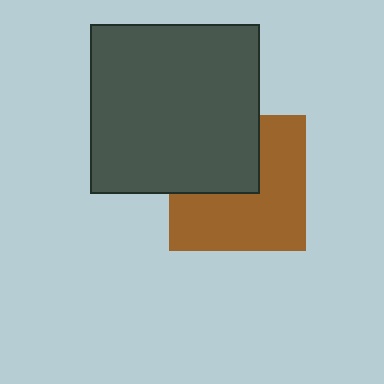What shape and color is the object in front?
The object in front is a dark gray square.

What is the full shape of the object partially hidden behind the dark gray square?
The partially hidden object is a brown square.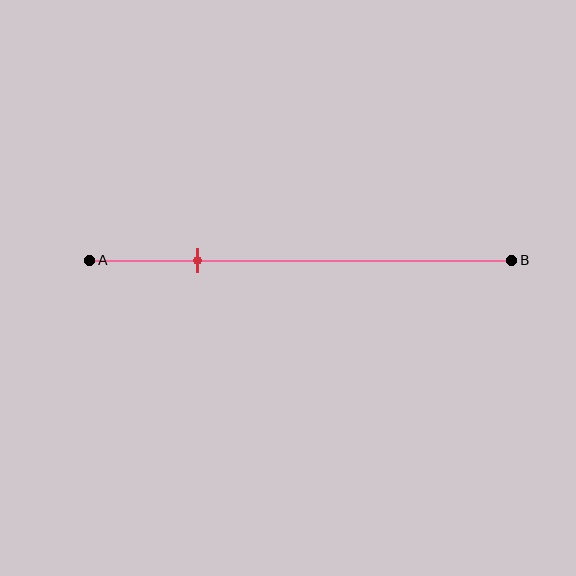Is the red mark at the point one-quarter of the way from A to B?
Yes, the mark is approximately at the one-quarter point.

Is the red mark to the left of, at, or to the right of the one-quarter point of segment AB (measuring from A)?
The red mark is approximately at the one-quarter point of segment AB.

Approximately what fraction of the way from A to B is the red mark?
The red mark is approximately 25% of the way from A to B.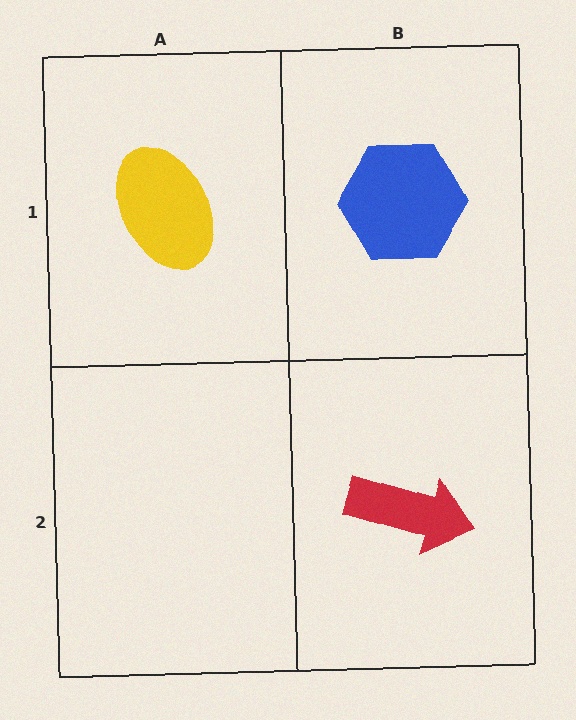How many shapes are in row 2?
1 shape.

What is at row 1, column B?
A blue hexagon.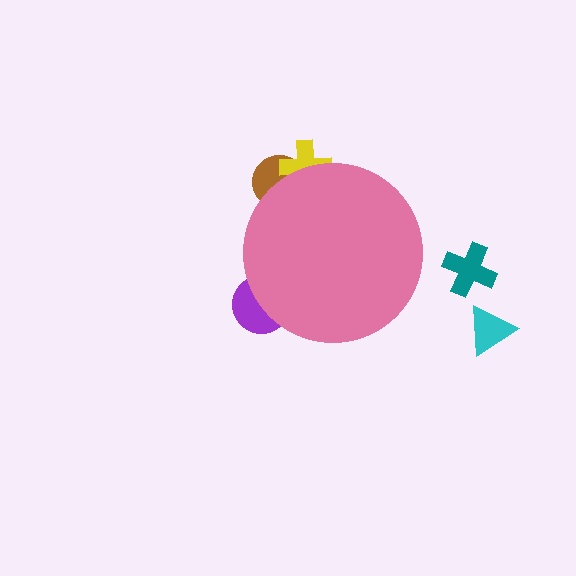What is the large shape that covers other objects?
A pink circle.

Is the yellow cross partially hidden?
Yes, the yellow cross is partially hidden behind the pink circle.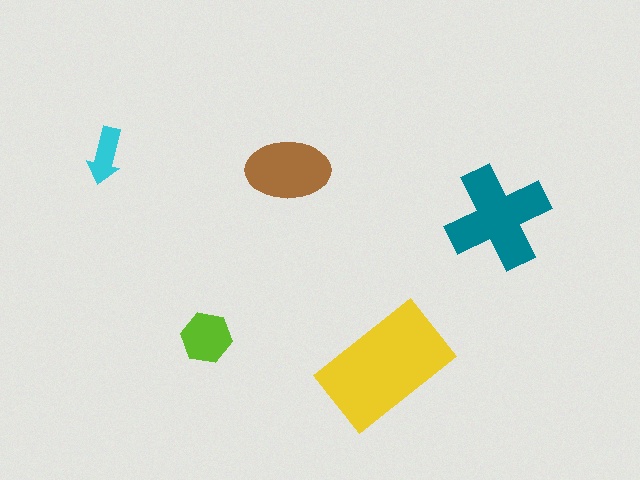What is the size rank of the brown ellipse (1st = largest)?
3rd.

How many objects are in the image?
There are 5 objects in the image.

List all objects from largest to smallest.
The yellow rectangle, the teal cross, the brown ellipse, the lime hexagon, the cyan arrow.